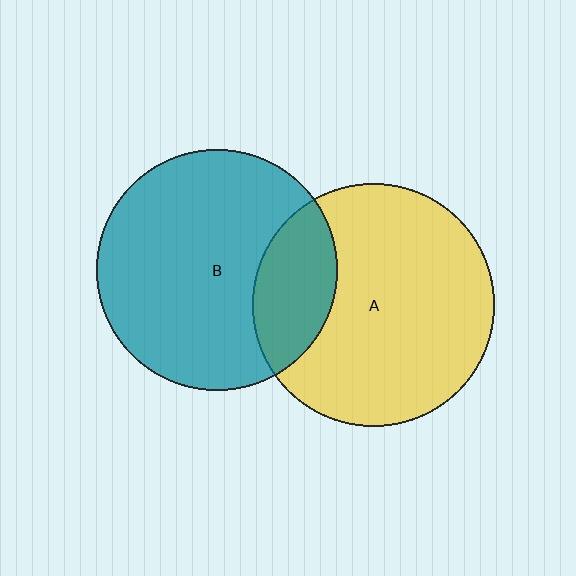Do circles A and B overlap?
Yes.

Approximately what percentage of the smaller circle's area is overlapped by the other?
Approximately 25%.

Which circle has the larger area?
Circle A (yellow).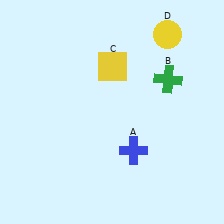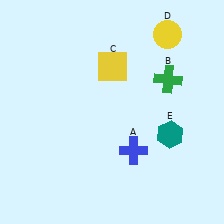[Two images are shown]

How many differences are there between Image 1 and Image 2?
There is 1 difference between the two images.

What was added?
A teal hexagon (E) was added in Image 2.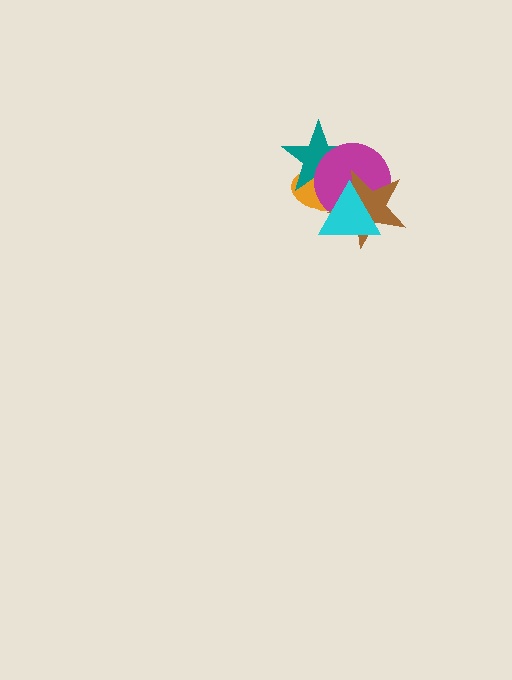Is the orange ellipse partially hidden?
Yes, it is partially covered by another shape.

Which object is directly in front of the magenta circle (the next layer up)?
The brown star is directly in front of the magenta circle.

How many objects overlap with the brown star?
4 objects overlap with the brown star.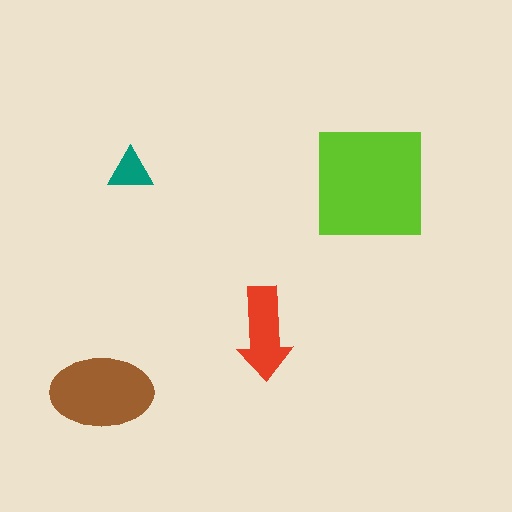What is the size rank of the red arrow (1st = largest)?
3rd.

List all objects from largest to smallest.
The lime square, the brown ellipse, the red arrow, the teal triangle.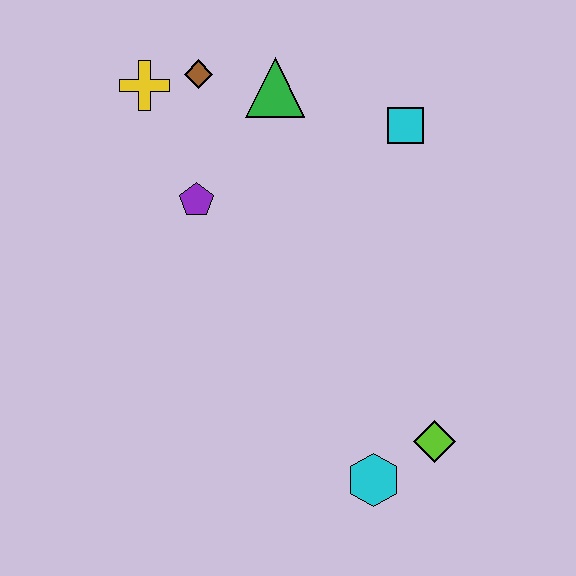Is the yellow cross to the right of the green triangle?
No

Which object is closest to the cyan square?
The green triangle is closest to the cyan square.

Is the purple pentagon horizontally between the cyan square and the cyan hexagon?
No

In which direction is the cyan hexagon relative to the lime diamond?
The cyan hexagon is to the left of the lime diamond.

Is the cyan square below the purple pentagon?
No